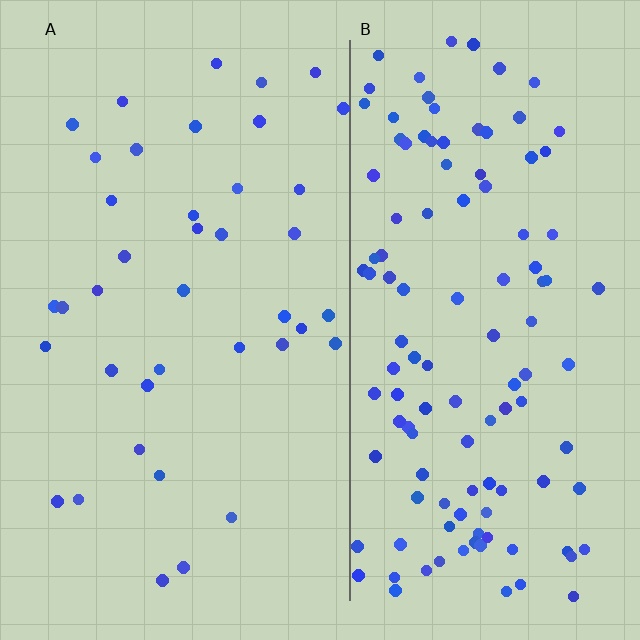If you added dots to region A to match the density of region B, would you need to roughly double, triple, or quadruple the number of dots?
Approximately triple.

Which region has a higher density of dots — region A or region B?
B (the right).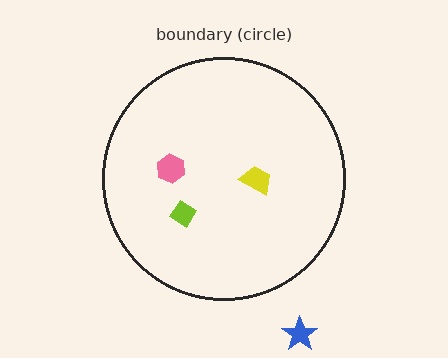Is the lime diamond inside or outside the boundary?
Inside.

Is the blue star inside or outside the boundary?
Outside.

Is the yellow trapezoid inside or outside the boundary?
Inside.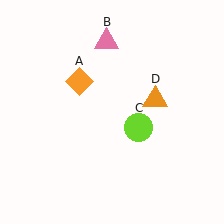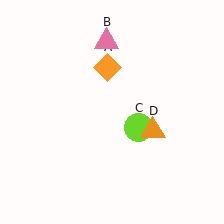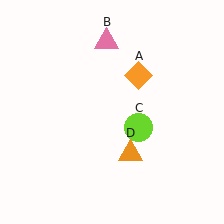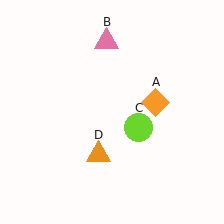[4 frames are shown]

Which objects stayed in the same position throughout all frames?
Pink triangle (object B) and lime circle (object C) remained stationary.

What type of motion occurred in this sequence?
The orange diamond (object A), orange triangle (object D) rotated clockwise around the center of the scene.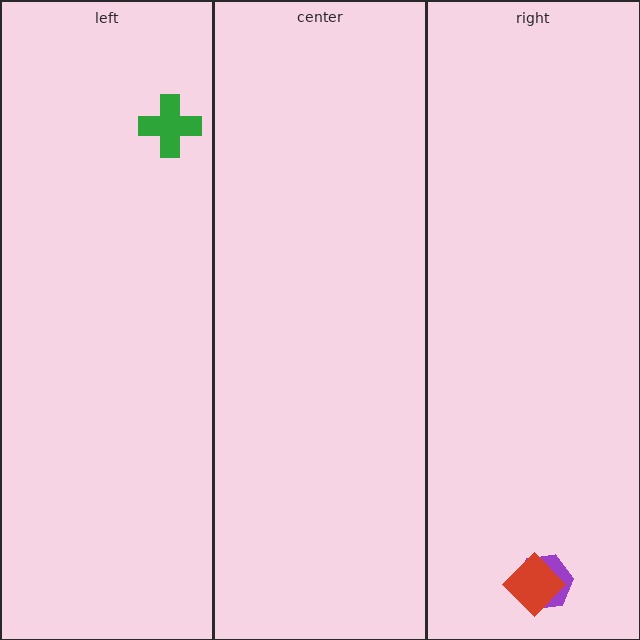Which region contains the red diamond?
The right region.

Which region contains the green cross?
The left region.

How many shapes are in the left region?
1.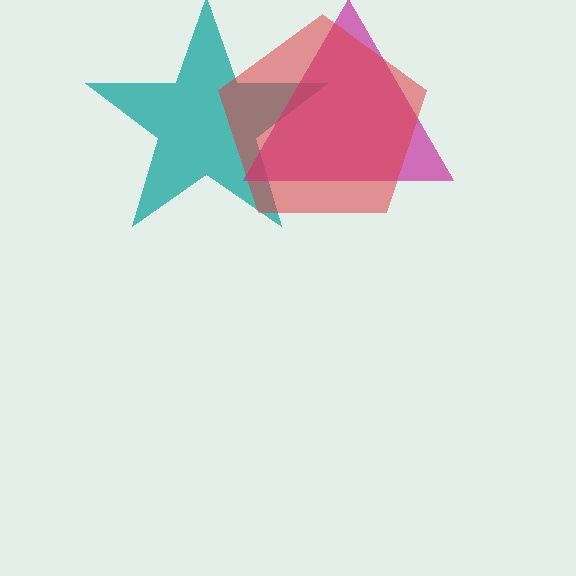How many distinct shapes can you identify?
There are 3 distinct shapes: a teal star, a magenta triangle, a red pentagon.